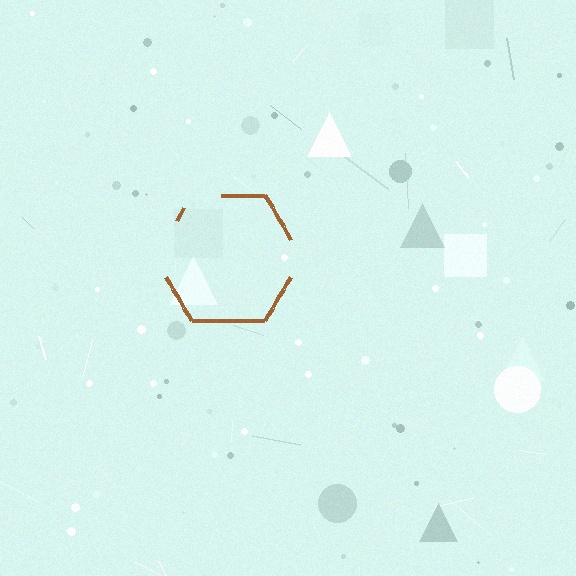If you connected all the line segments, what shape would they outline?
They would outline a hexagon.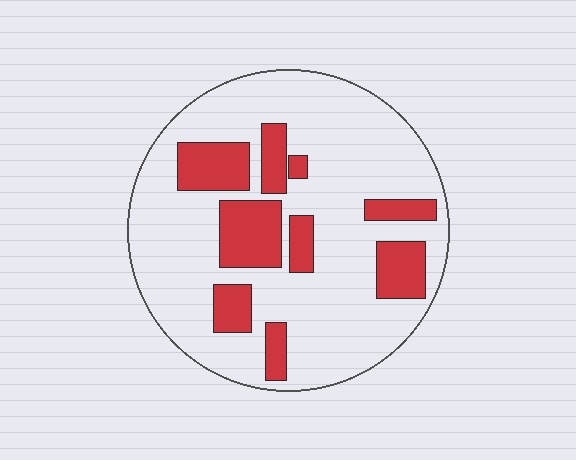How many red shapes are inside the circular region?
9.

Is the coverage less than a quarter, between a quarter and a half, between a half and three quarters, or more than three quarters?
Less than a quarter.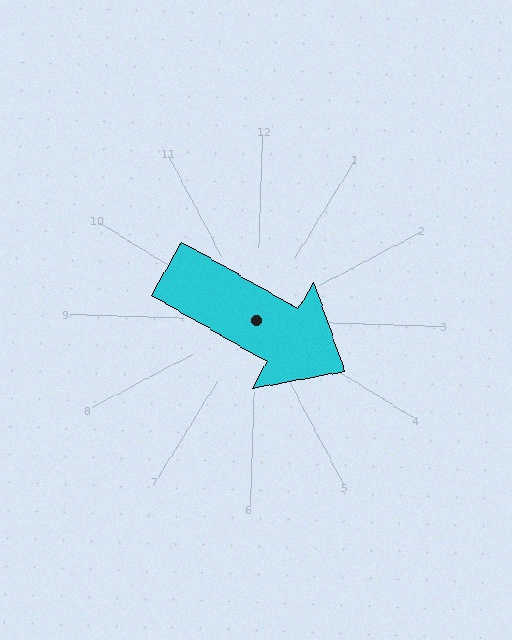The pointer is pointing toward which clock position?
Roughly 4 o'clock.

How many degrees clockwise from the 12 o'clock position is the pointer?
Approximately 118 degrees.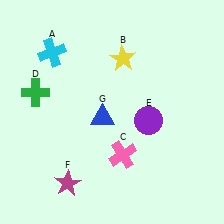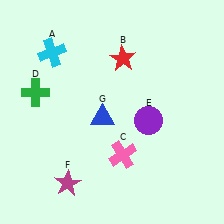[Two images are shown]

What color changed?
The star (B) changed from yellow in Image 1 to red in Image 2.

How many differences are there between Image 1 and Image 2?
There is 1 difference between the two images.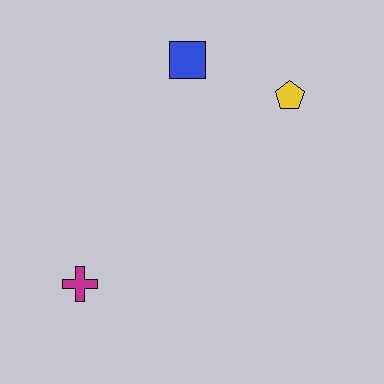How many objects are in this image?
There are 3 objects.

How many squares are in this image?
There is 1 square.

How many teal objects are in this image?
There are no teal objects.